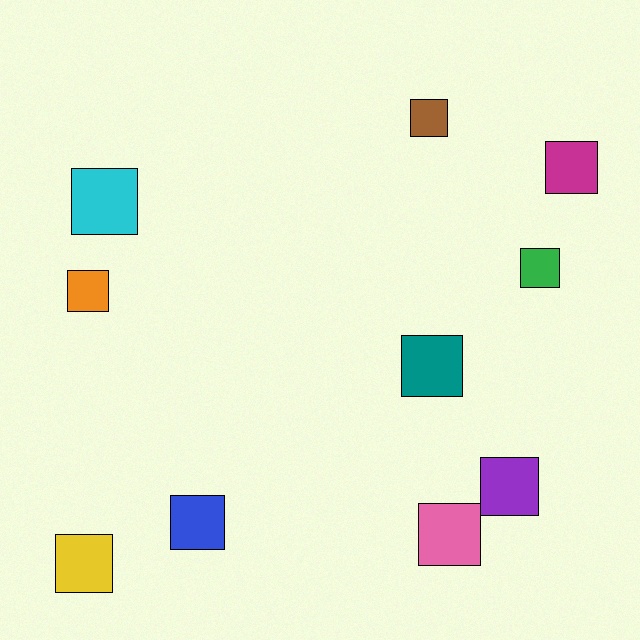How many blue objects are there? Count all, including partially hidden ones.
There is 1 blue object.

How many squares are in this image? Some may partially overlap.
There are 10 squares.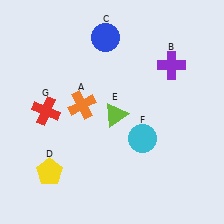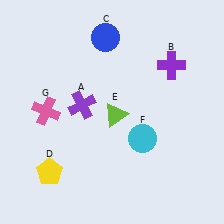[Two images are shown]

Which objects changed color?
A changed from orange to purple. G changed from red to pink.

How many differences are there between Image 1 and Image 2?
There are 2 differences between the two images.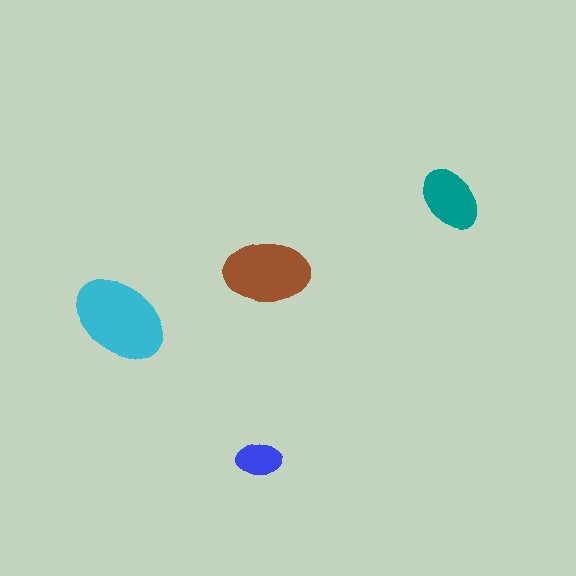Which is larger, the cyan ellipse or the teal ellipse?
The cyan one.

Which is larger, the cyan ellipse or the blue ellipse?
The cyan one.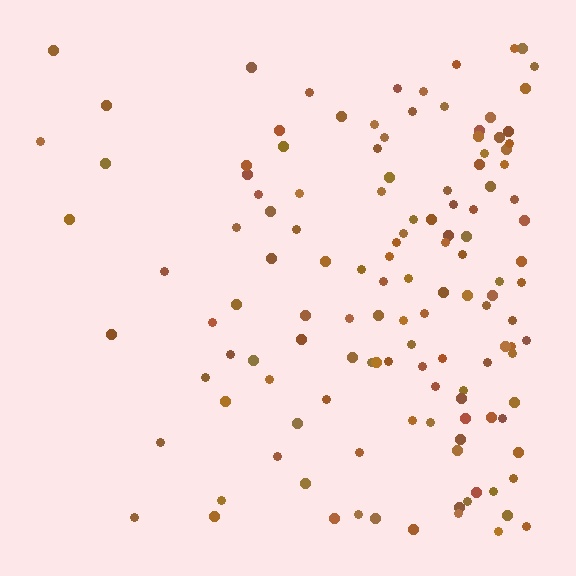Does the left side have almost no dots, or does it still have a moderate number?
Still a moderate number, just noticeably fewer than the right.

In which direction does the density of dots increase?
From left to right, with the right side densest.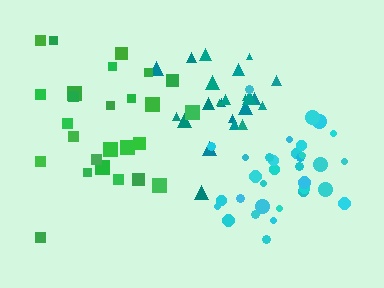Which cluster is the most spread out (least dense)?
Green.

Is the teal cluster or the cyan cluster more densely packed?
Cyan.